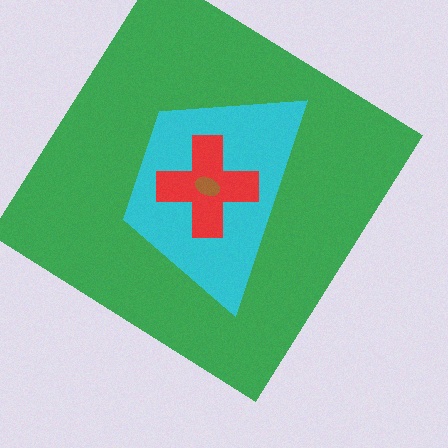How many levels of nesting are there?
4.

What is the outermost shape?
The green diamond.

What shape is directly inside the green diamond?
The cyan trapezoid.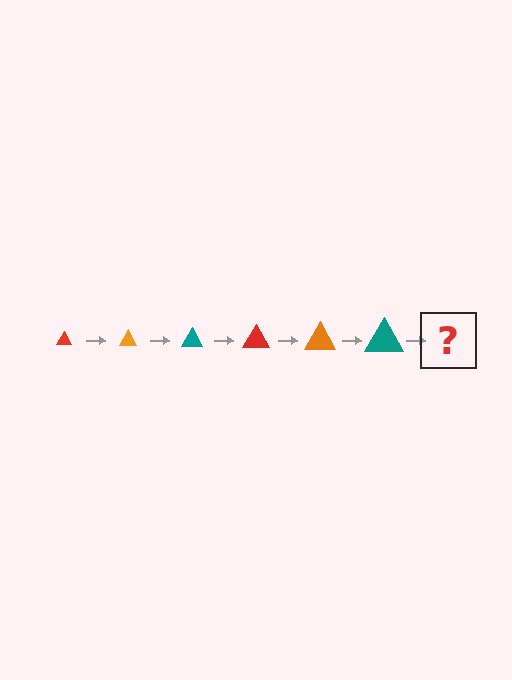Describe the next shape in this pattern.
It should be a red triangle, larger than the previous one.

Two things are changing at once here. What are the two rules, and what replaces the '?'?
The two rules are that the triangle grows larger each step and the color cycles through red, orange, and teal. The '?' should be a red triangle, larger than the previous one.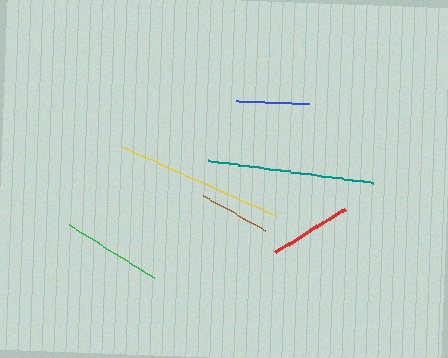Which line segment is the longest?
The yellow line is the longest at approximately 168 pixels.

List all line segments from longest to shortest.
From longest to shortest: yellow, teal, green, red, blue, brown.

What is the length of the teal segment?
The teal segment is approximately 167 pixels long.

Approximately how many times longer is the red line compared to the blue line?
The red line is approximately 1.1 times the length of the blue line.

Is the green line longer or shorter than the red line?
The green line is longer than the red line.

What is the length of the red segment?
The red segment is approximately 82 pixels long.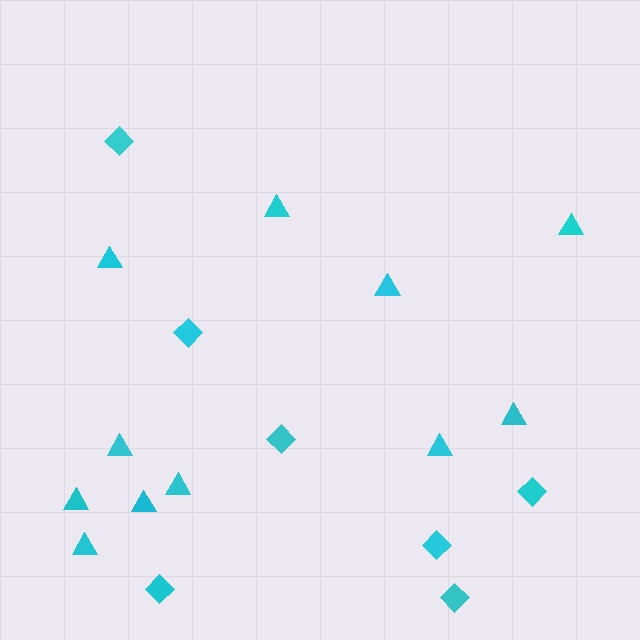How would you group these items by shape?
There are 2 groups: one group of triangles (11) and one group of diamonds (7).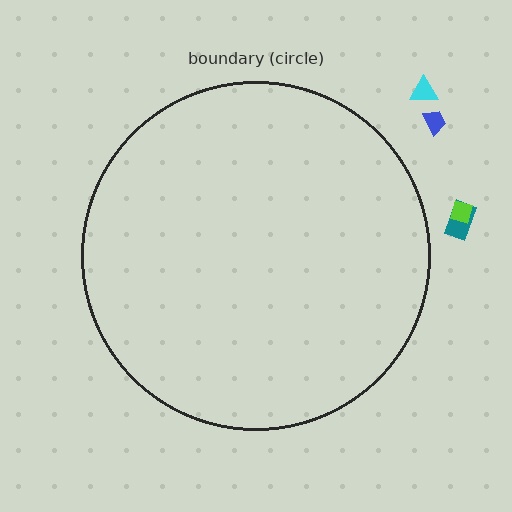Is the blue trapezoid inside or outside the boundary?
Outside.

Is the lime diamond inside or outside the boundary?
Outside.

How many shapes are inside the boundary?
0 inside, 4 outside.